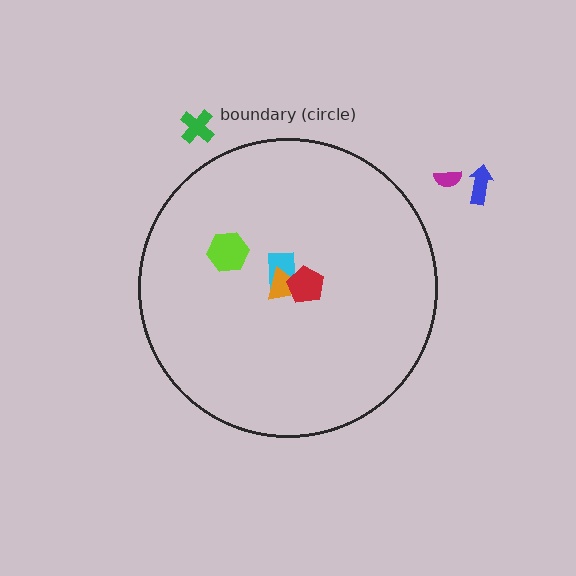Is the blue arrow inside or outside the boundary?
Outside.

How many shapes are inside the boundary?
4 inside, 3 outside.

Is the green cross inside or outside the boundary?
Outside.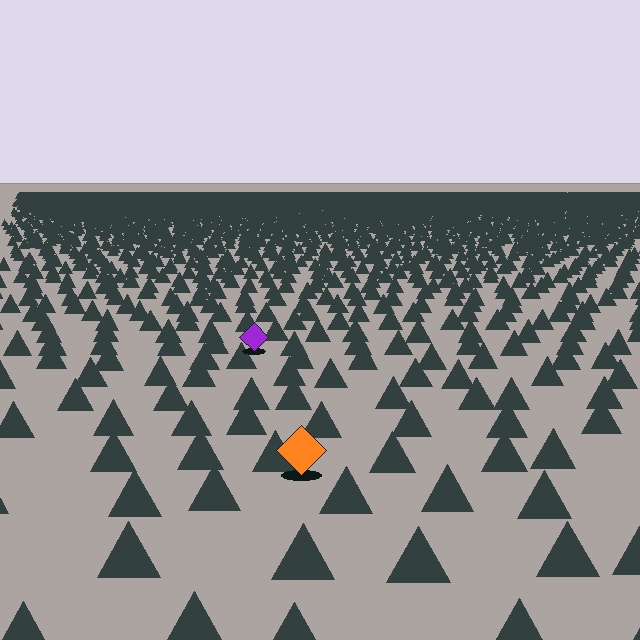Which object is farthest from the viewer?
The purple diamond is farthest from the viewer. It appears smaller and the ground texture around it is denser.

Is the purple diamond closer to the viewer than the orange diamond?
No. The orange diamond is closer — you can tell from the texture gradient: the ground texture is coarser near it.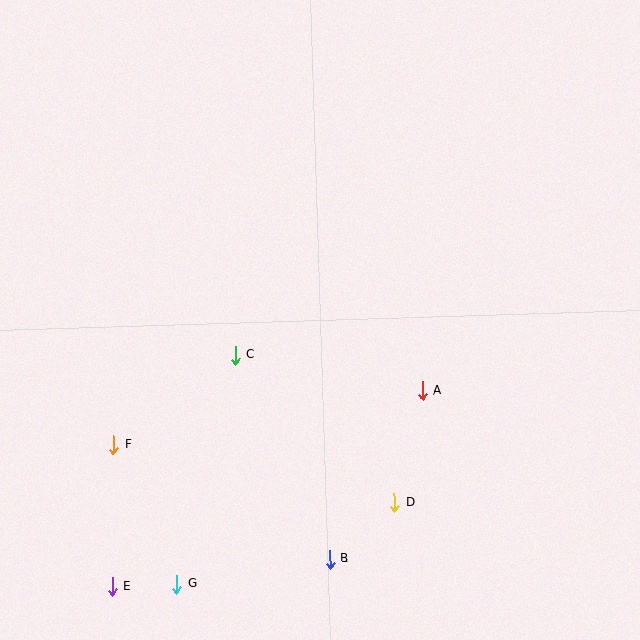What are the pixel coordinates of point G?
Point G is at (177, 584).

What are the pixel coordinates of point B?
Point B is at (329, 559).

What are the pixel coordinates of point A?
Point A is at (422, 391).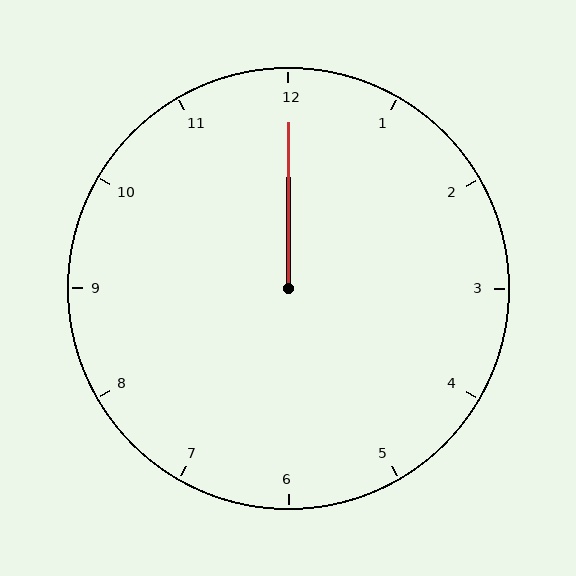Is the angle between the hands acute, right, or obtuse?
It is acute.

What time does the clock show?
12:00.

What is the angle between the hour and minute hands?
Approximately 0 degrees.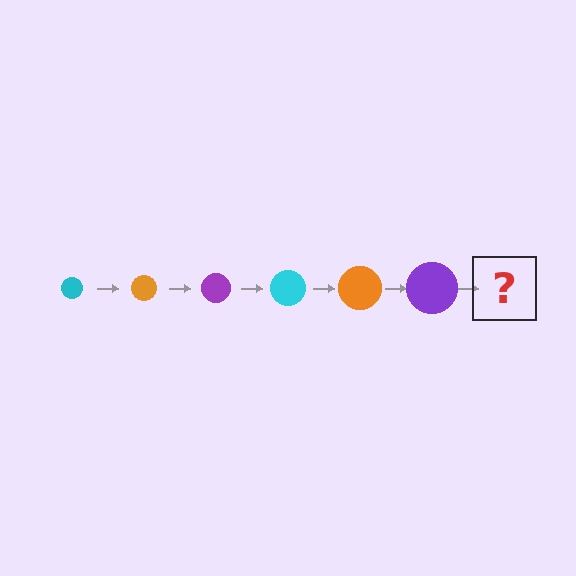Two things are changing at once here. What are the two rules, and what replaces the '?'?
The two rules are that the circle grows larger each step and the color cycles through cyan, orange, and purple. The '?' should be a cyan circle, larger than the previous one.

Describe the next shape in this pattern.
It should be a cyan circle, larger than the previous one.